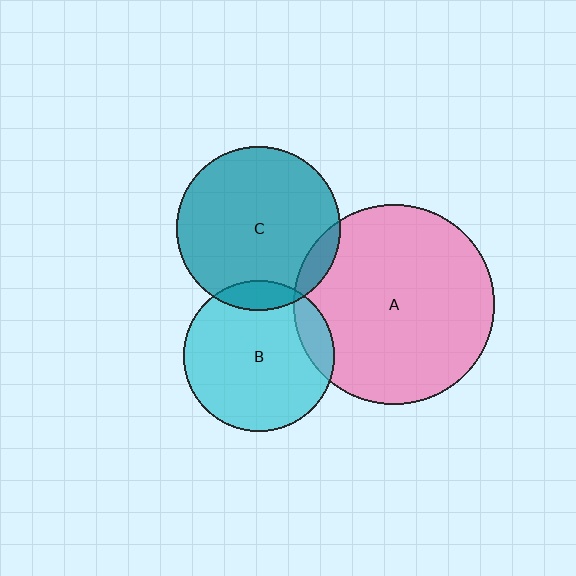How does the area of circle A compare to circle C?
Approximately 1.5 times.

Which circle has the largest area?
Circle A (pink).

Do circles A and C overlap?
Yes.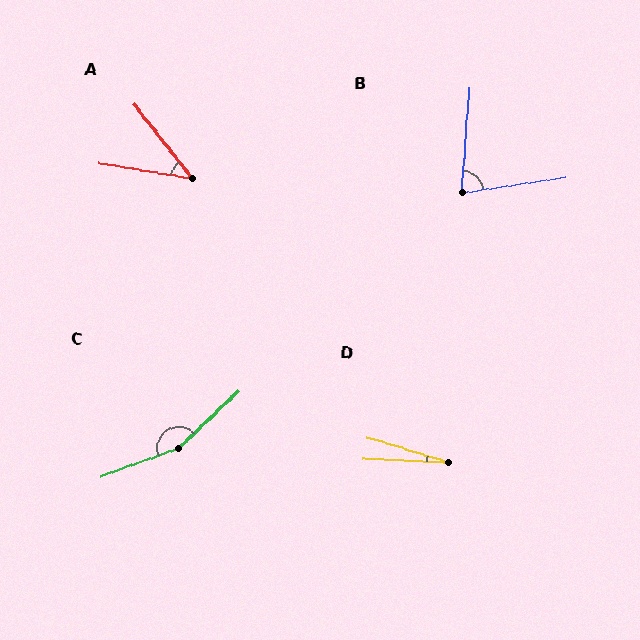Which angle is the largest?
C, at approximately 157 degrees.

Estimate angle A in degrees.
Approximately 43 degrees.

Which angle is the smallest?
D, at approximately 15 degrees.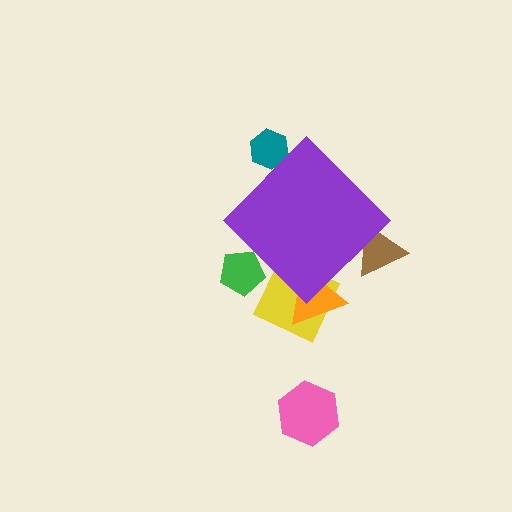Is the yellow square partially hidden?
Yes, the yellow square is partially hidden behind the purple diamond.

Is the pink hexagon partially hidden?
No, the pink hexagon is fully visible.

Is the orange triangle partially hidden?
Yes, the orange triangle is partially hidden behind the purple diamond.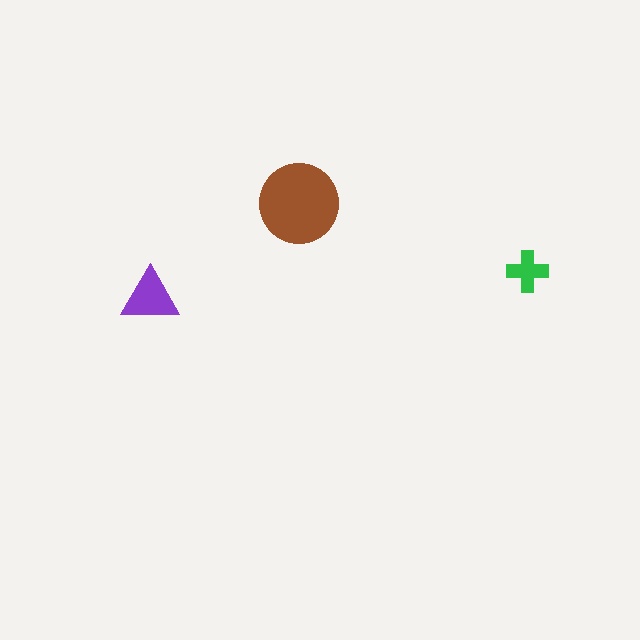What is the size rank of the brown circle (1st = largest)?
1st.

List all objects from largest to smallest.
The brown circle, the purple triangle, the green cross.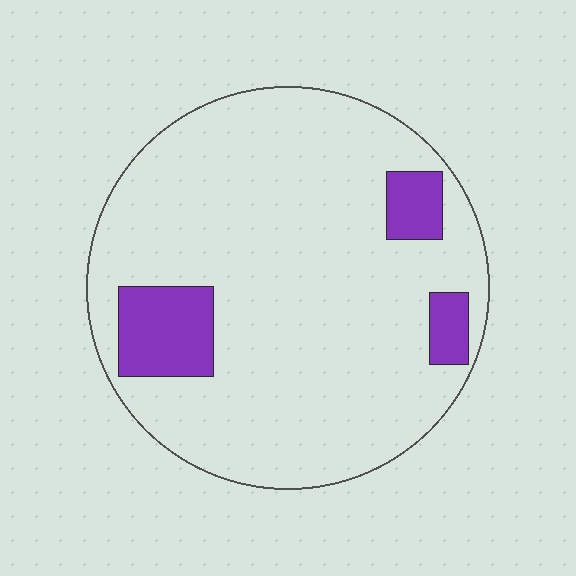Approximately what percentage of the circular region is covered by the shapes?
Approximately 10%.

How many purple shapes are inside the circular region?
3.